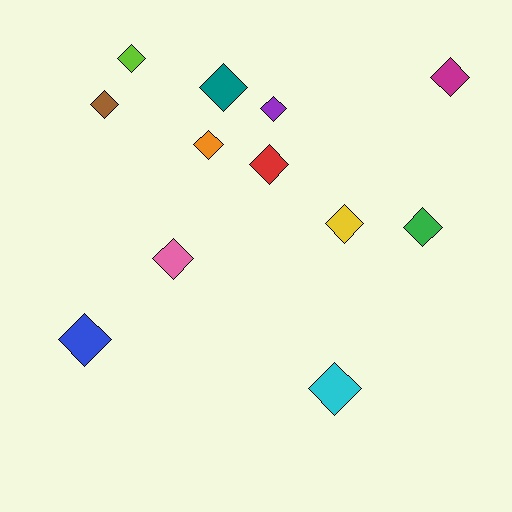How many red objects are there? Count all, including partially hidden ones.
There is 1 red object.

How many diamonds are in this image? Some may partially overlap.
There are 12 diamonds.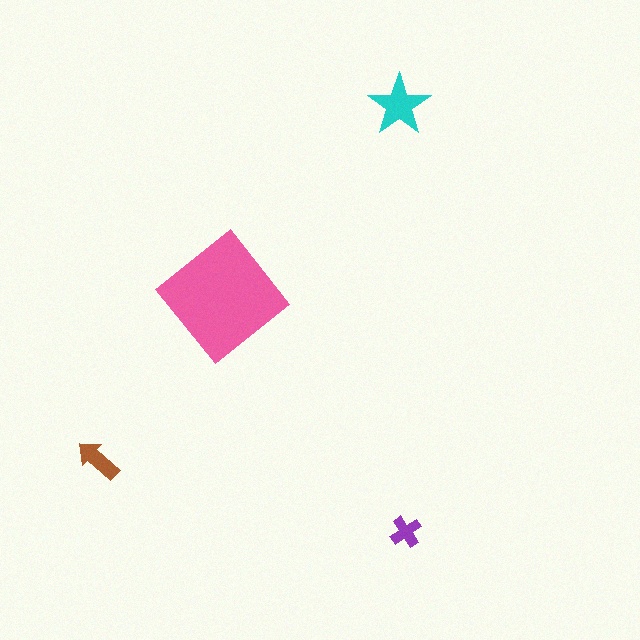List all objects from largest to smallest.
The pink diamond, the cyan star, the brown arrow, the purple cross.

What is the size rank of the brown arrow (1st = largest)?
3rd.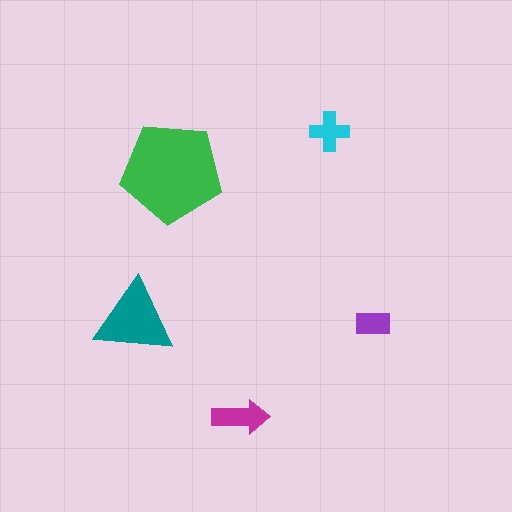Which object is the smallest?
The purple rectangle.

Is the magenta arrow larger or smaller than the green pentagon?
Smaller.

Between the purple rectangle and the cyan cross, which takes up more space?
The cyan cross.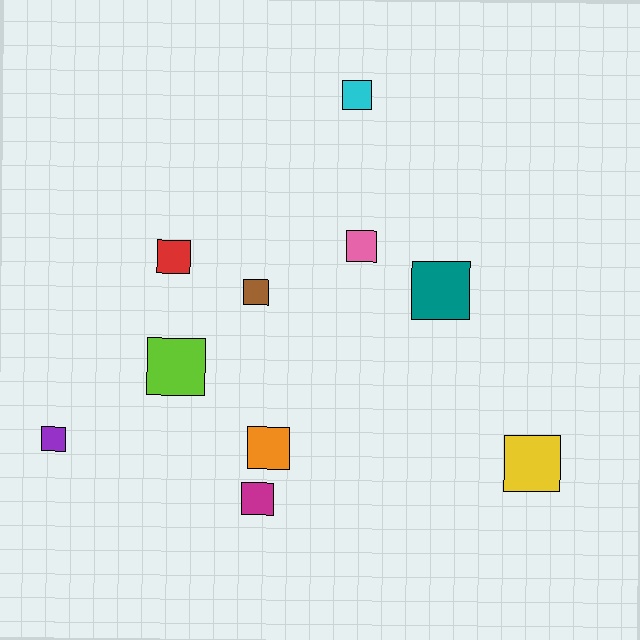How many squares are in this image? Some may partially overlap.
There are 10 squares.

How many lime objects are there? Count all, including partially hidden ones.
There is 1 lime object.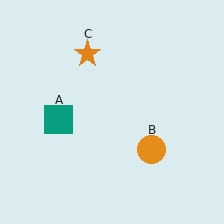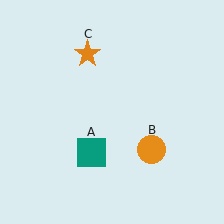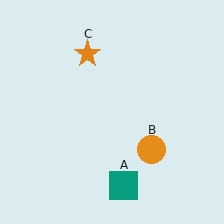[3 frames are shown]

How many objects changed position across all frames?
1 object changed position: teal square (object A).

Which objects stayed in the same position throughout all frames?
Orange circle (object B) and orange star (object C) remained stationary.